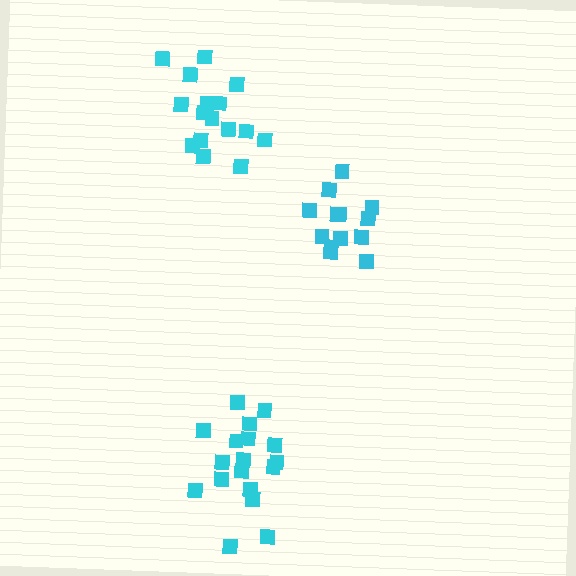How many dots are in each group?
Group 1: 18 dots, Group 2: 16 dots, Group 3: 14 dots (48 total).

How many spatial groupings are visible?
There are 3 spatial groupings.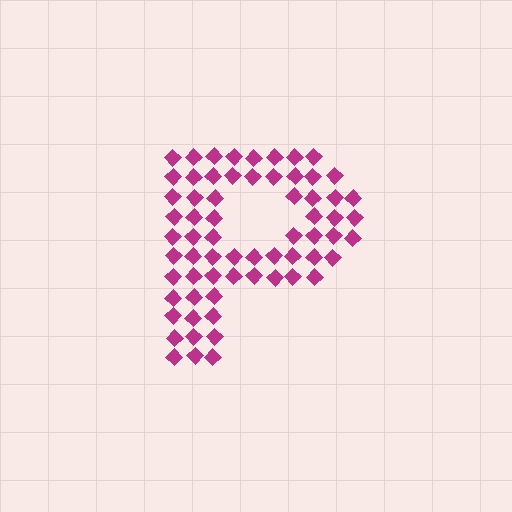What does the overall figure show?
The overall figure shows the letter P.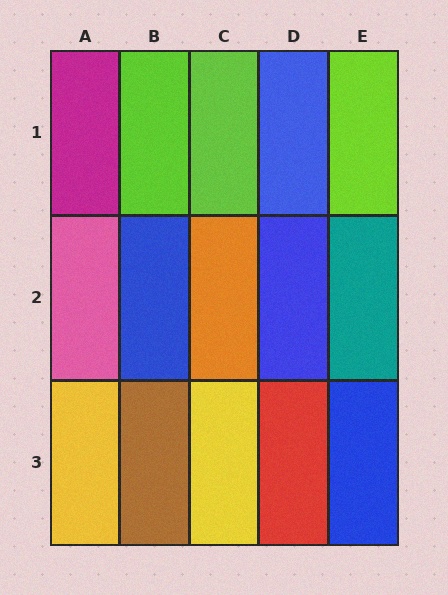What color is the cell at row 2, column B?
Blue.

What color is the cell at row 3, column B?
Brown.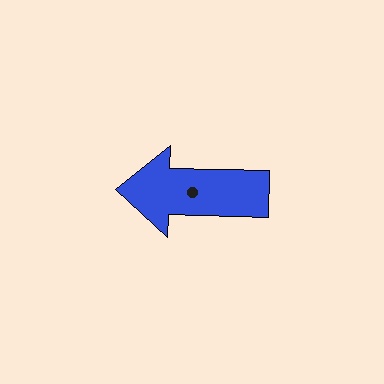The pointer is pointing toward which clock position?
Roughly 9 o'clock.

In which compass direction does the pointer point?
West.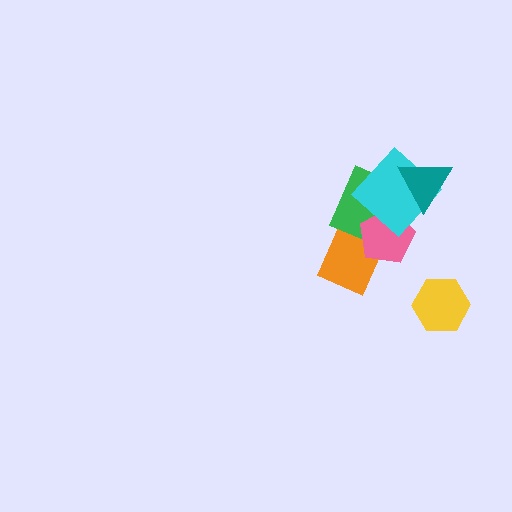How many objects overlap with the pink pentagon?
3 objects overlap with the pink pentagon.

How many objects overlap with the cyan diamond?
4 objects overlap with the cyan diamond.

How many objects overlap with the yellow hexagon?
0 objects overlap with the yellow hexagon.